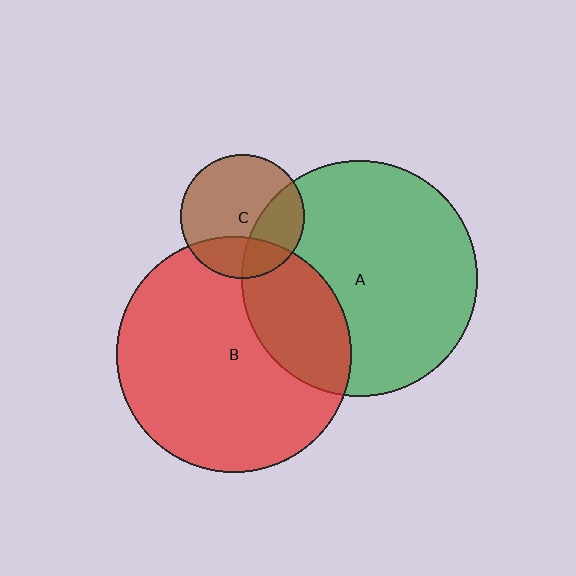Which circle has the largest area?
Circle A (green).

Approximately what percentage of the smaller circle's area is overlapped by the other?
Approximately 30%.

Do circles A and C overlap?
Yes.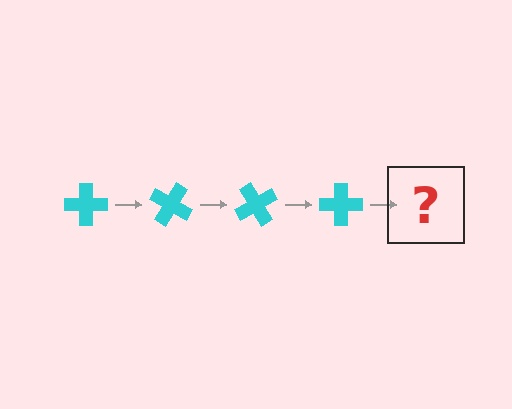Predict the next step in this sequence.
The next step is a cyan cross rotated 120 degrees.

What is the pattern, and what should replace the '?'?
The pattern is that the cross rotates 30 degrees each step. The '?' should be a cyan cross rotated 120 degrees.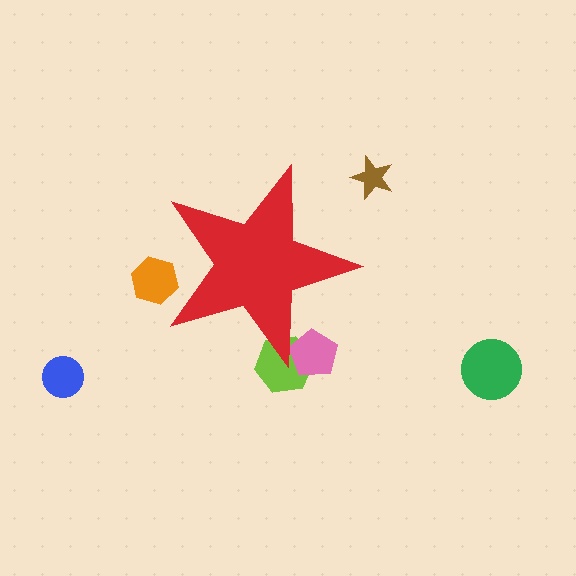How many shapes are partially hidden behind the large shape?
3 shapes are partially hidden.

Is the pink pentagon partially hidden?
Yes, the pink pentagon is partially hidden behind the red star.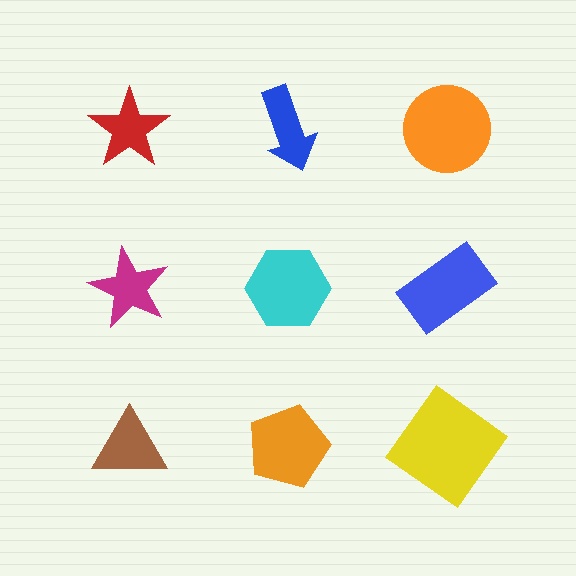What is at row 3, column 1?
A brown triangle.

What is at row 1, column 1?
A red star.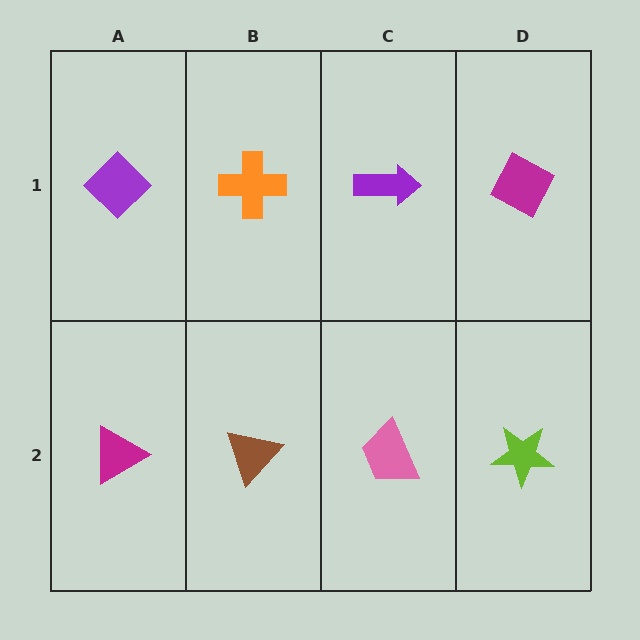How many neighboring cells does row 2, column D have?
2.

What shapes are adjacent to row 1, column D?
A lime star (row 2, column D), a purple arrow (row 1, column C).